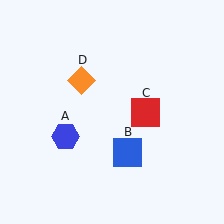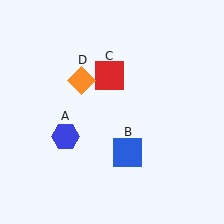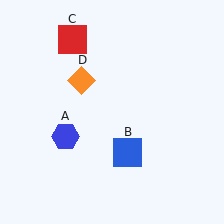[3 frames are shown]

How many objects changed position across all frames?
1 object changed position: red square (object C).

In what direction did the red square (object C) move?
The red square (object C) moved up and to the left.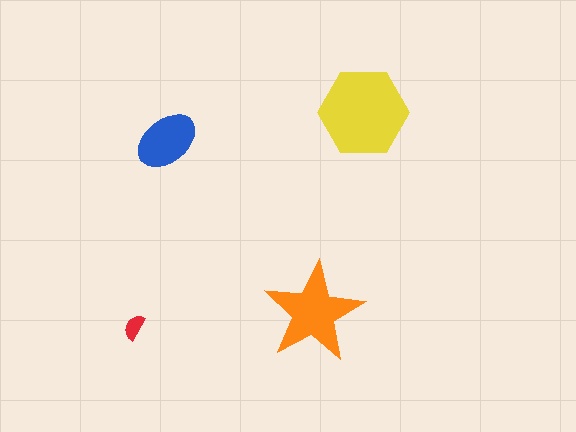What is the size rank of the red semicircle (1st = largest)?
4th.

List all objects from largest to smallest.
The yellow hexagon, the orange star, the blue ellipse, the red semicircle.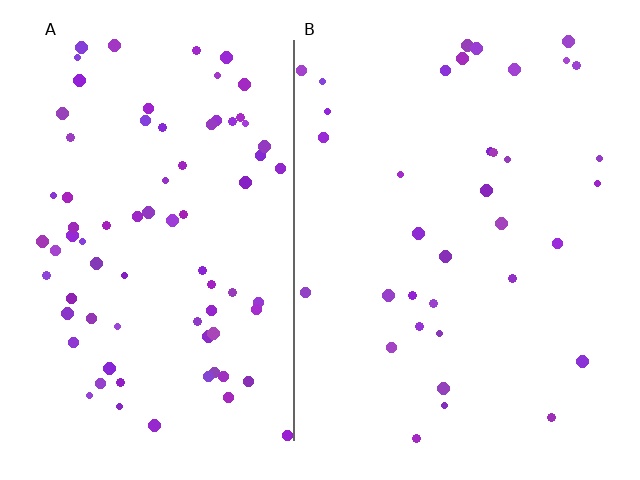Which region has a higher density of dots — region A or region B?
A (the left).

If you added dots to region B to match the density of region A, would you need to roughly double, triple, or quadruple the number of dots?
Approximately double.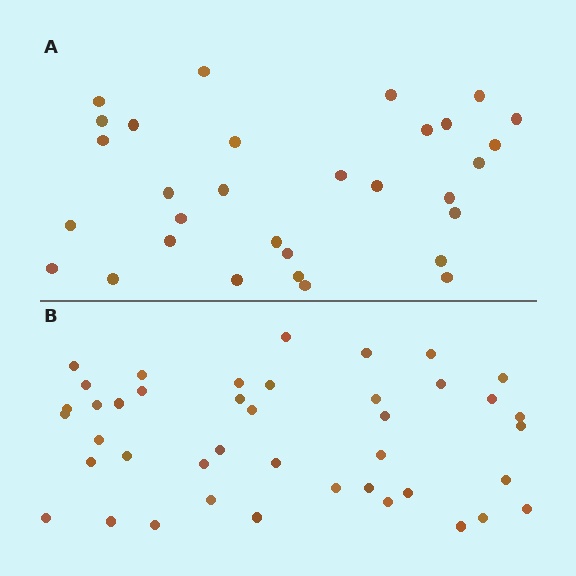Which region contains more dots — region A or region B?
Region B (the bottom region) has more dots.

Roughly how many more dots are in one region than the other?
Region B has roughly 12 or so more dots than region A.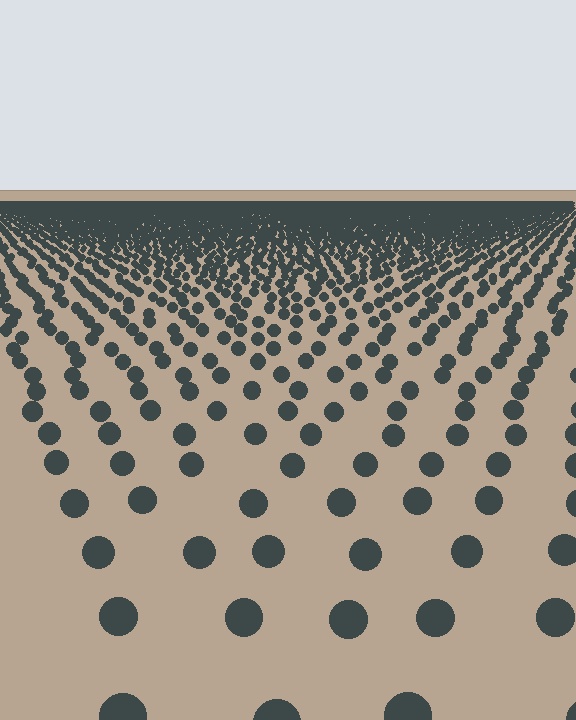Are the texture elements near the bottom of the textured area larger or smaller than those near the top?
Larger. Near the bottom, elements are closer to the viewer and appear at a bigger on-screen size.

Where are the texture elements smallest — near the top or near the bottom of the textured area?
Near the top.